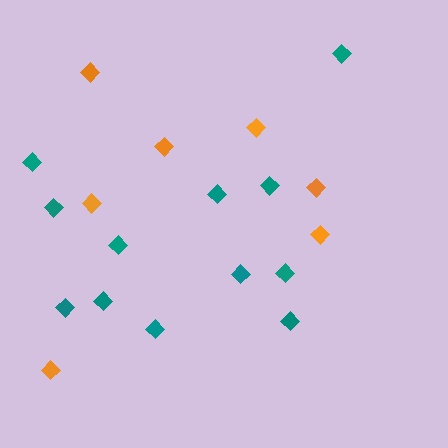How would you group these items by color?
There are 2 groups: one group of teal diamonds (12) and one group of orange diamonds (7).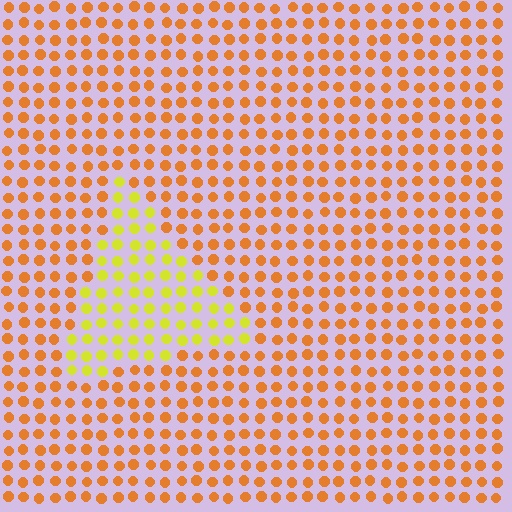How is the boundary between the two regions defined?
The boundary is defined purely by a slight shift in hue (about 39 degrees). Spacing, size, and orientation are identical on both sides.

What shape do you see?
I see a triangle.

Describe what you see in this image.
The image is filled with small orange elements in a uniform arrangement. A triangle-shaped region is visible where the elements are tinted to a slightly different hue, forming a subtle color boundary.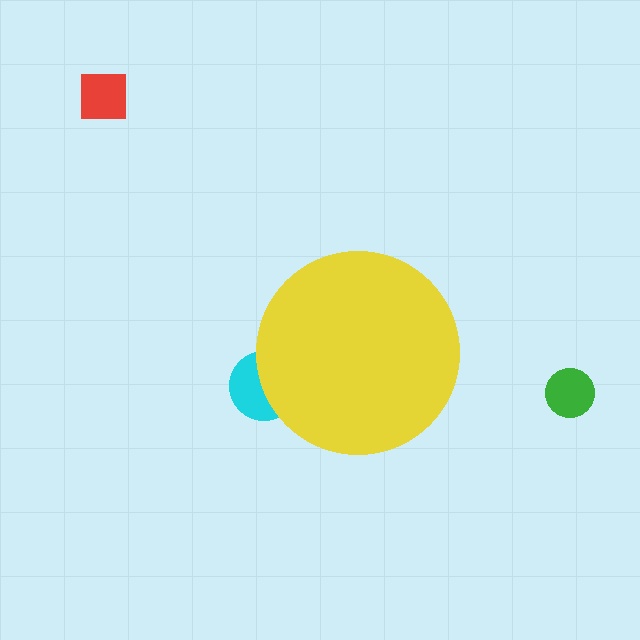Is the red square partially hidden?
No, the red square is fully visible.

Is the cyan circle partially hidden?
Yes, the cyan circle is partially hidden behind the yellow circle.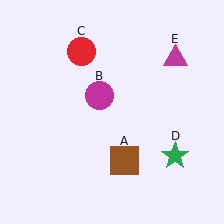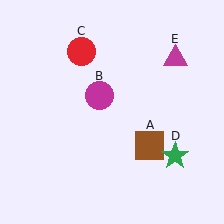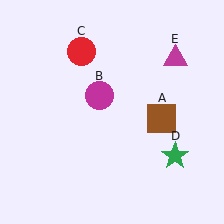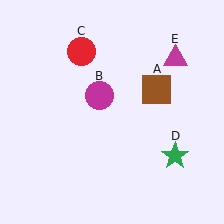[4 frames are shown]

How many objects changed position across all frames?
1 object changed position: brown square (object A).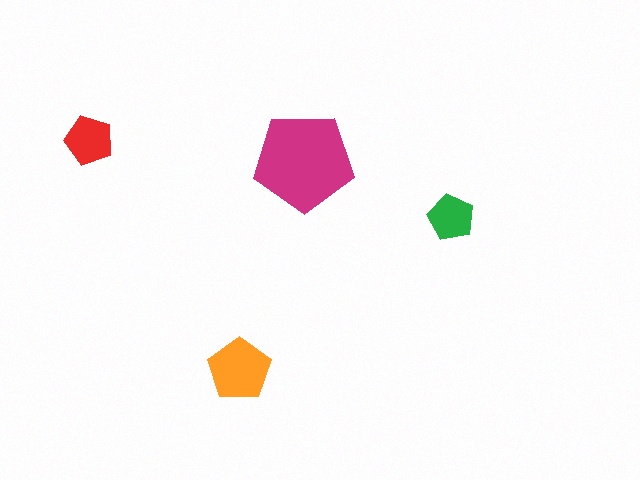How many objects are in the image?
There are 4 objects in the image.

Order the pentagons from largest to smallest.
the magenta one, the orange one, the red one, the green one.